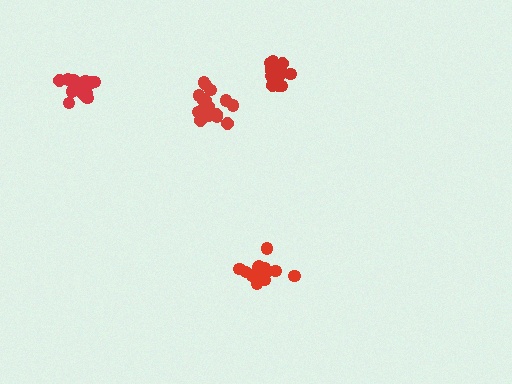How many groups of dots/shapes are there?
There are 4 groups.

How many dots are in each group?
Group 1: 17 dots, Group 2: 17 dots, Group 3: 19 dots, Group 4: 17 dots (70 total).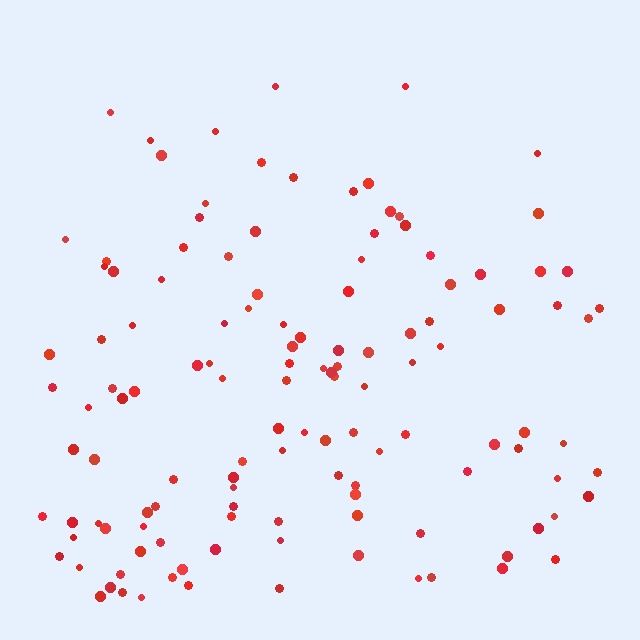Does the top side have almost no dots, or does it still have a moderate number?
Still a moderate number, just noticeably fewer than the bottom.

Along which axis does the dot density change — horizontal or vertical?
Vertical.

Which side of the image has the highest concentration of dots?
The bottom.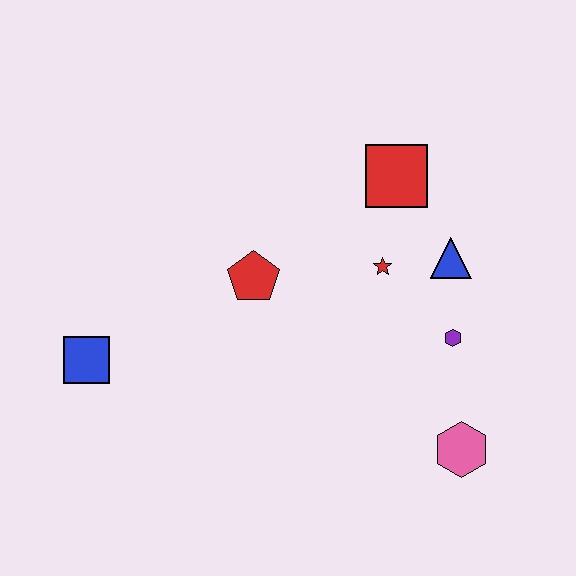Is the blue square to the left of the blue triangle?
Yes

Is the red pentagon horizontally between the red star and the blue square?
Yes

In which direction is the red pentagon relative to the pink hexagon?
The red pentagon is to the left of the pink hexagon.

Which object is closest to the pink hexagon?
The purple hexagon is closest to the pink hexagon.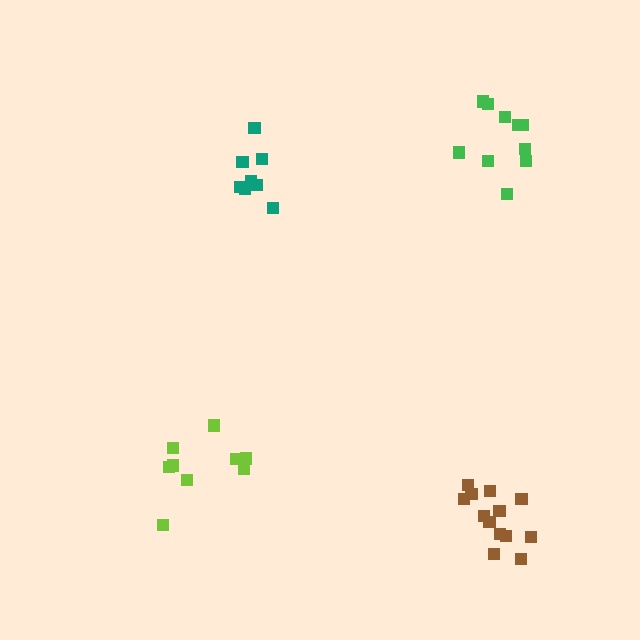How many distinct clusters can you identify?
There are 4 distinct clusters.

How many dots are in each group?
Group 1: 8 dots, Group 2: 10 dots, Group 3: 13 dots, Group 4: 9 dots (40 total).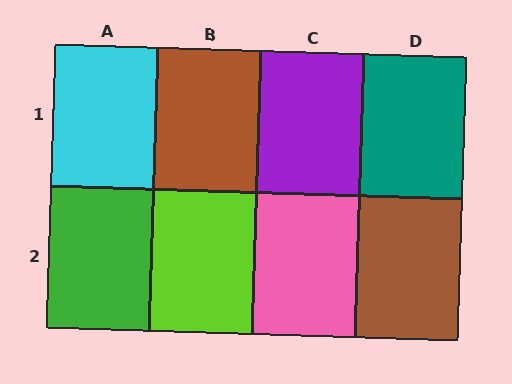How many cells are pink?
1 cell is pink.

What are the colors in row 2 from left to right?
Green, lime, pink, brown.